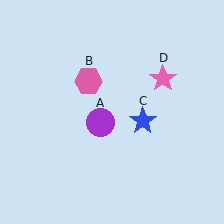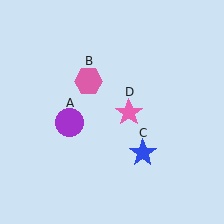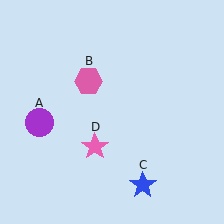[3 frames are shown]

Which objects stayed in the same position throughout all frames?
Pink hexagon (object B) remained stationary.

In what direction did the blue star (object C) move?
The blue star (object C) moved down.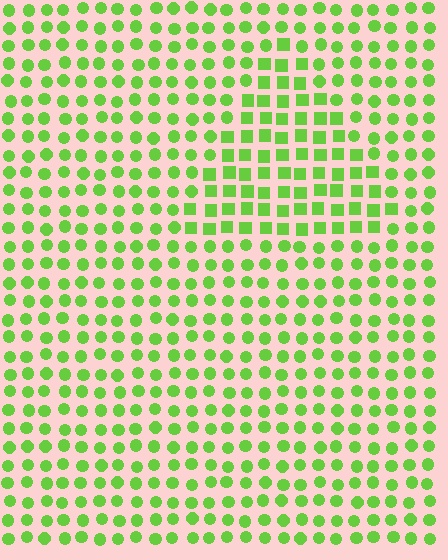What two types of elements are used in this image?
The image uses squares inside the triangle region and circles outside it.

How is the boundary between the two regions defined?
The boundary is defined by a change in element shape: squares inside vs. circles outside. All elements share the same color and spacing.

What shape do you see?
I see a triangle.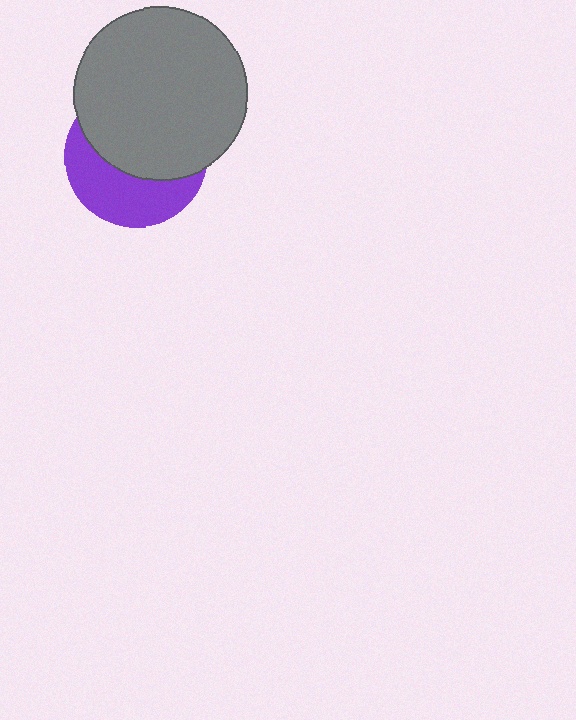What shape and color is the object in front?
The object in front is a gray circle.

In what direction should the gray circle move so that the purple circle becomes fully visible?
The gray circle should move up. That is the shortest direction to clear the overlap and leave the purple circle fully visible.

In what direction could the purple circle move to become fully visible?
The purple circle could move down. That would shift it out from behind the gray circle entirely.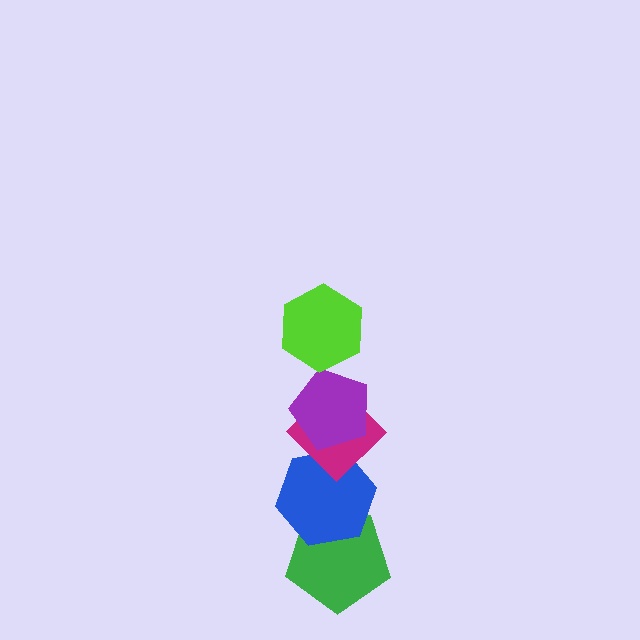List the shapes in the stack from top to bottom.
From top to bottom: the lime hexagon, the purple pentagon, the magenta diamond, the blue hexagon, the green pentagon.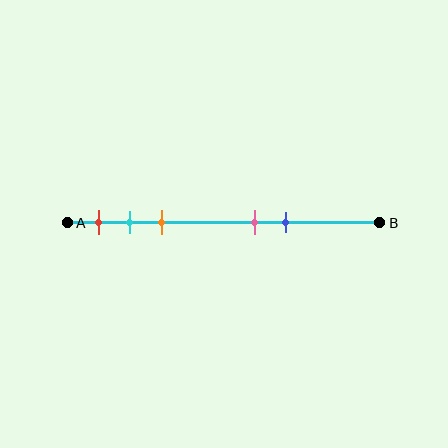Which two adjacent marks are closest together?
The cyan and orange marks are the closest adjacent pair.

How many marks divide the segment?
There are 5 marks dividing the segment.